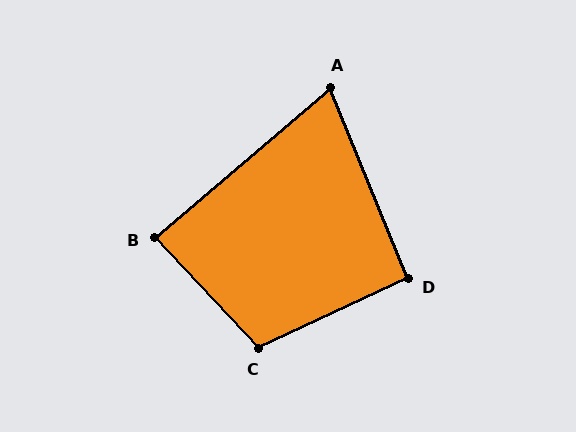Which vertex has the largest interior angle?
C, at approximately 108 degrees.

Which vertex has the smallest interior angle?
A, at approximately 72 degrees.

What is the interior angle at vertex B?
Approximately 87 degrees (approximately right).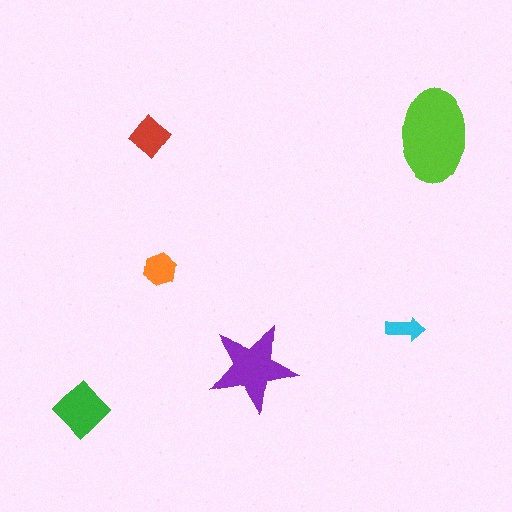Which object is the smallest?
The cyan arrow.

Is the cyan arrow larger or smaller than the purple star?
Smaller.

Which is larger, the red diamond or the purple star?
The purple star.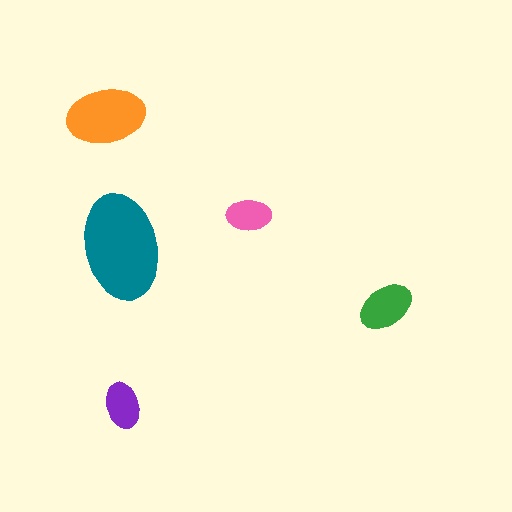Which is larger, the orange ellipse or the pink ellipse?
The orange one.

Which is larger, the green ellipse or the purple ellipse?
The green one.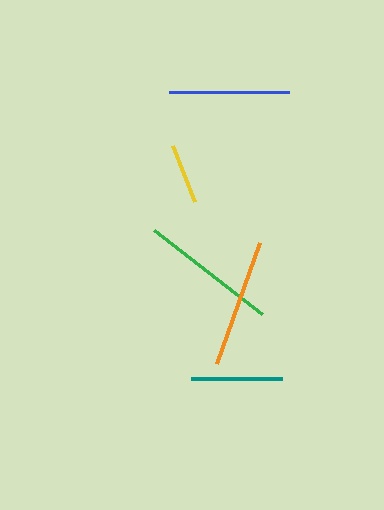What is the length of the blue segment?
The blue segment is approximately 120 pixels long.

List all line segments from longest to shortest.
From longest to shortest: green, orange, blue, teal, yellow.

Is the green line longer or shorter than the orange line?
The green line is longer than the orange line.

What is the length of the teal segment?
The teal segment is approximately 90 pixels long.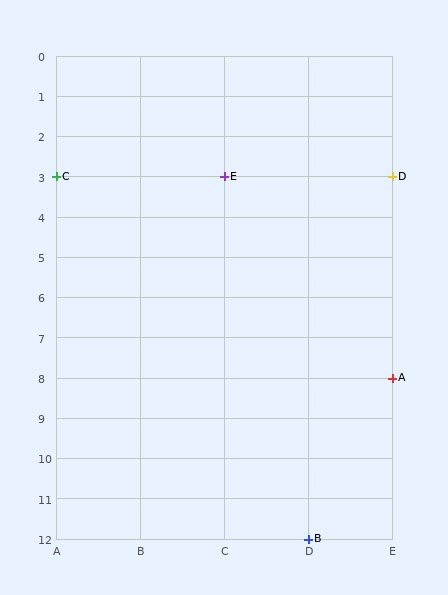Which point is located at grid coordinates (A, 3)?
Point C is at (A, 3).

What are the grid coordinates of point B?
Point B is at grid coordinates (D, 12).